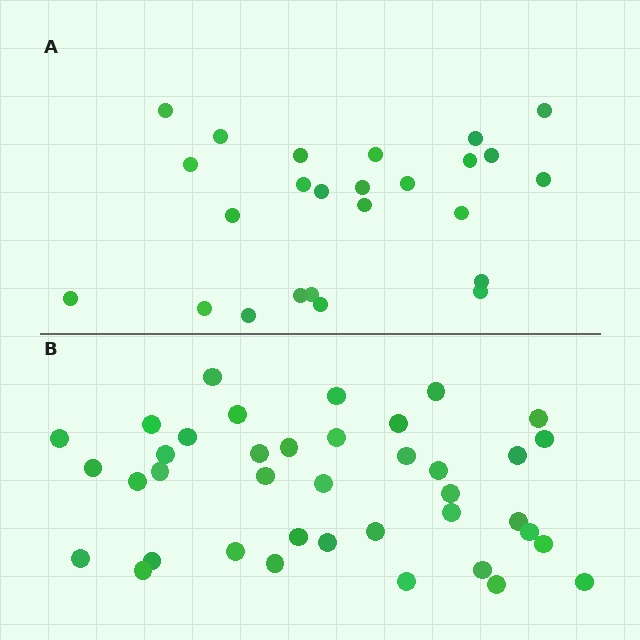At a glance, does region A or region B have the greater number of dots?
Region B (the bottom region) has more dots.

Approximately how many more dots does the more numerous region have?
Region B has approximately 15 more dots than region A.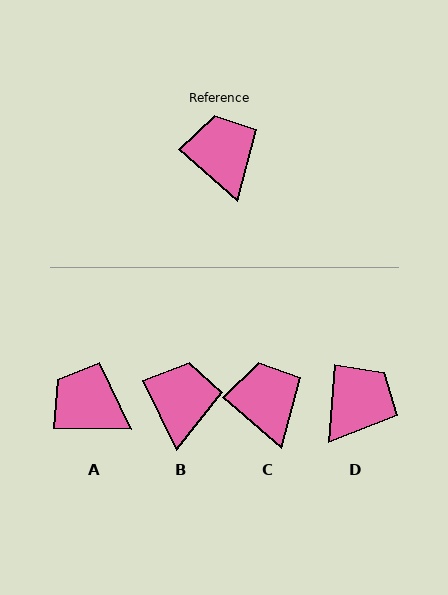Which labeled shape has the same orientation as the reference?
C.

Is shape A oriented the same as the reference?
No, it is off by about 40 degrees.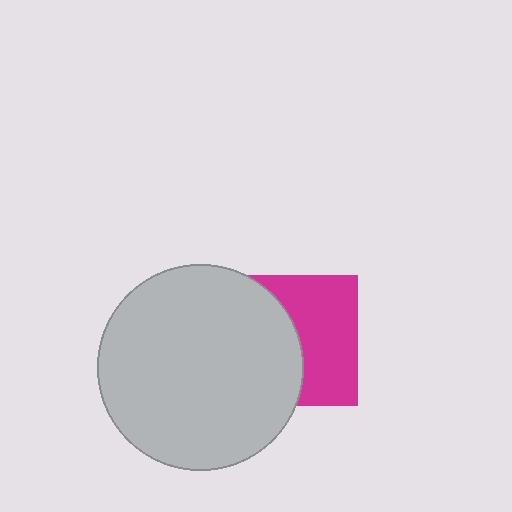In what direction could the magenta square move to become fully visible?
The magenta square could move right. That would shift it out from behind the light gray circle entirely.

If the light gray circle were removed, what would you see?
You would see the complete magenta square.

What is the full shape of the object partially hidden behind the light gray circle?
The partially hidden object is a magenta square.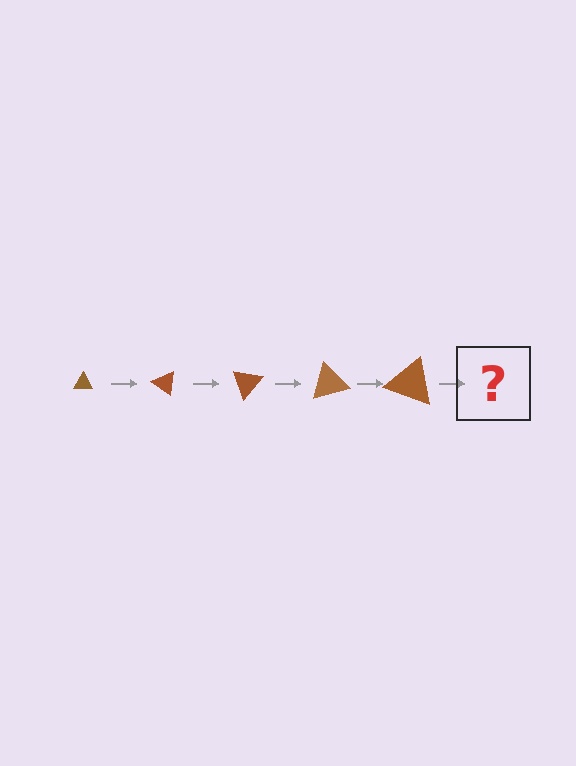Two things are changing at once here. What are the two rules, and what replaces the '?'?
The two rules are that the triangle grows larger each step and it rotates 35 degrees each step. The '?' should be a triangle, larger than the previous one and rotated 175 degrees from the start.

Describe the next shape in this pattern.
It should be a triangle, larger than the previous one and rotated 175 degrees from the start.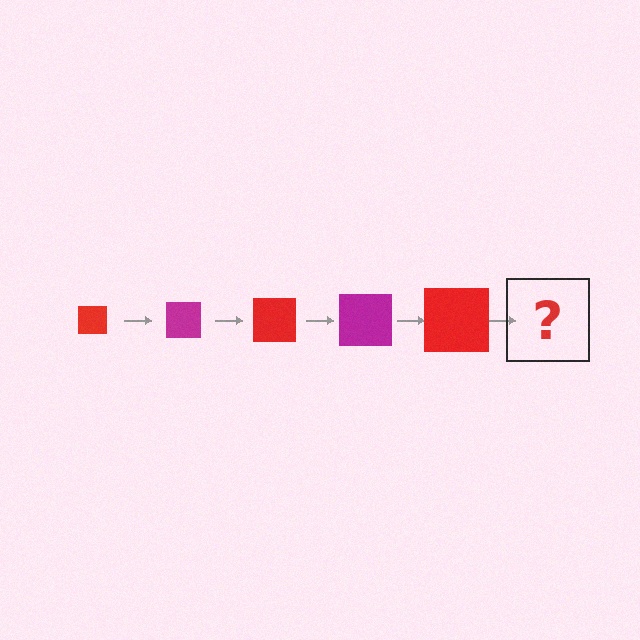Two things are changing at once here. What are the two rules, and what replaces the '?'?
The two rules are that the square grows larger each step and the color cycles through red and magenta. The '?' should be a magenta square, larger than the previous one.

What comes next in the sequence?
The next element should be a magenta square, larger than the previous one.